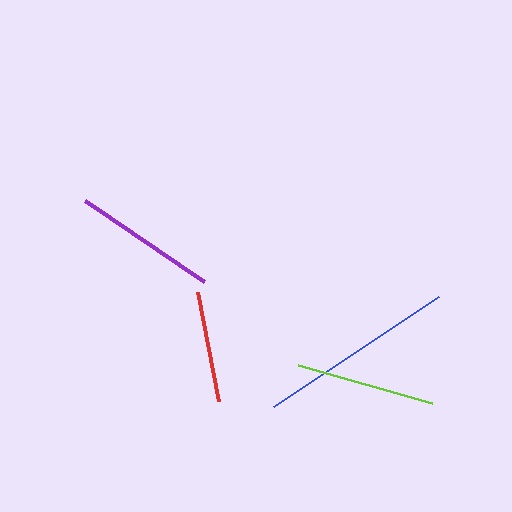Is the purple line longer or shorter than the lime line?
The purple line is longer than the lime line.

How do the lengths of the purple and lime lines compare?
The purple and lime lines are approximately the same length.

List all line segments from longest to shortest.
From longest to shortest: blue, purple, lime, red.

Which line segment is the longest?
The blue line is the longest at approximately 199 pixels.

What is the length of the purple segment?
The purple segment is approximately 144 pixels long.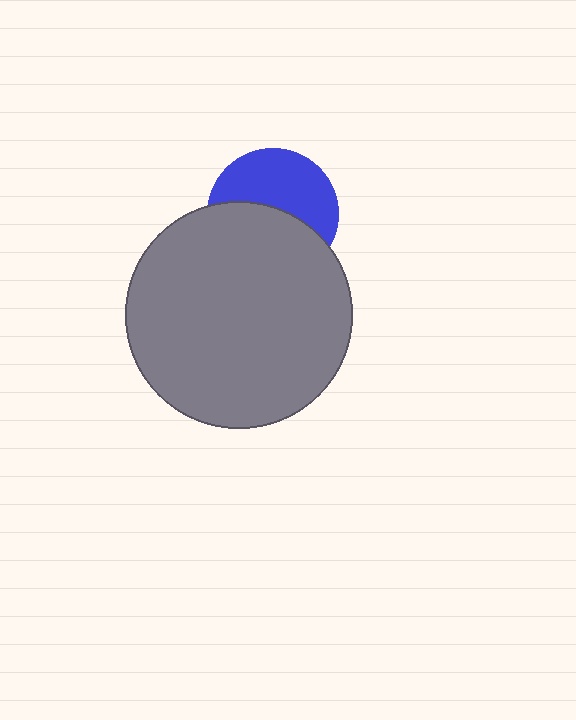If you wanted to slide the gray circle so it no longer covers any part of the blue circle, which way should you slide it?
Slide it down — that is the most direct way to separate the two shapes.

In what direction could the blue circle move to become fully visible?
The blue circle could move up. That would shift it out from behind the gray circle entirely.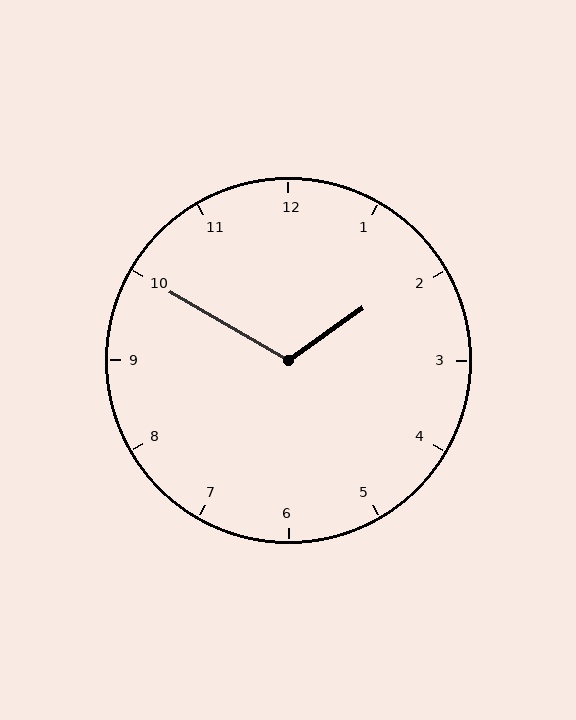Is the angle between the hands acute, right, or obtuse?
It is obtuse.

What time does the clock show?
1:50.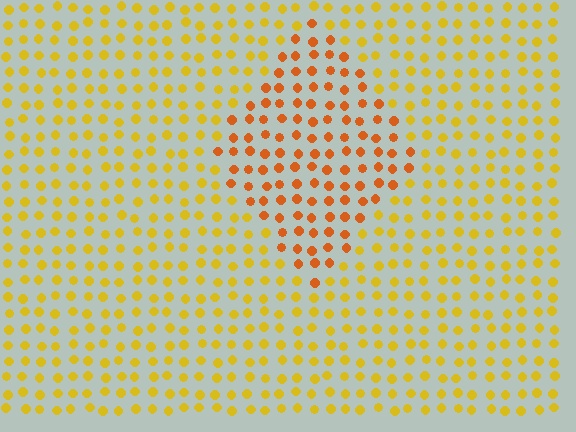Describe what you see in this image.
The image is filled with small yellow elements in a uniform arrangement. A diamond-shaped region is visible where the elements are tinted to a slightly different hue, forming a subtle color boundary.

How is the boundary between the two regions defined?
The boundary is defined purely by a slight shift in hue (about 30 degrees). Spacing, size, and orientation are identical on both sides.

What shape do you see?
I see a diamond.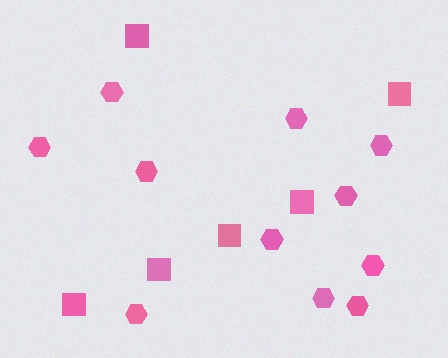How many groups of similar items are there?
There are 2 groups: one group of squares (6) and one group of hexagons (11).